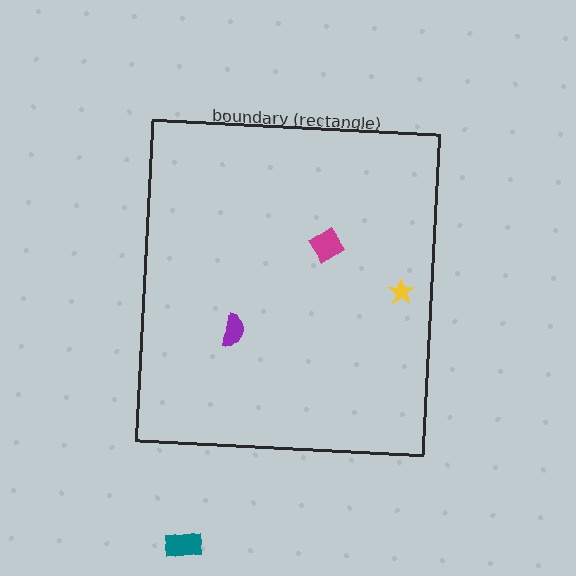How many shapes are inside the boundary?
3 inside, 1 outside.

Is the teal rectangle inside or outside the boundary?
Outside.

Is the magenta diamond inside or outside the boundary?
Inside.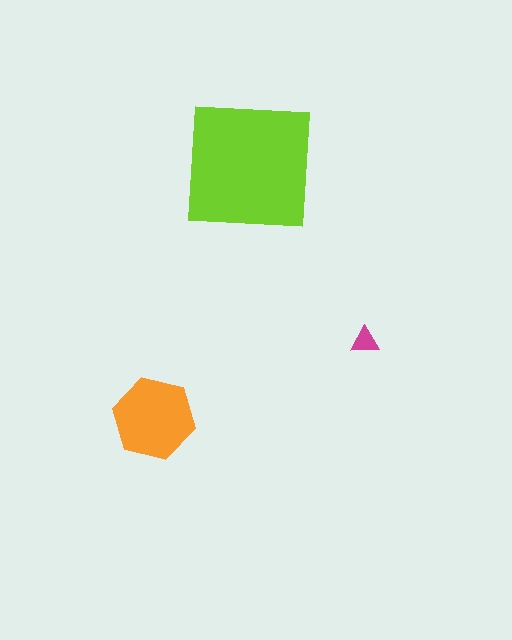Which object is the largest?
The lime square.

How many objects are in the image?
There are 3 objects in the image.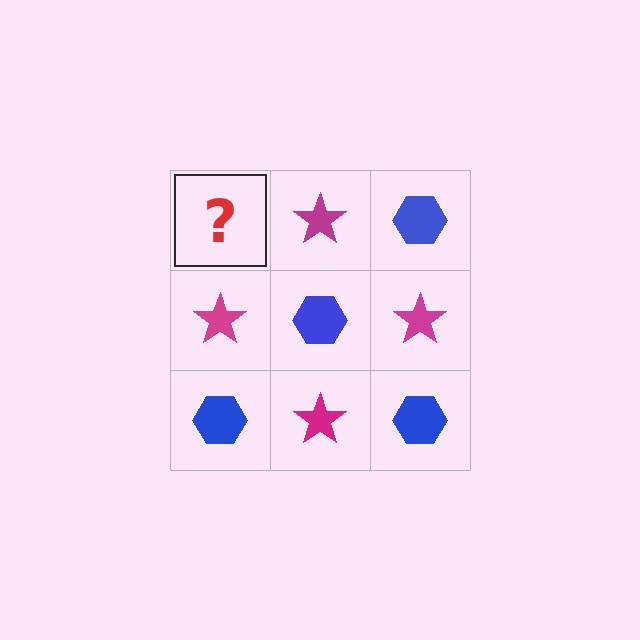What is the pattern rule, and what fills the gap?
The rule is that it alternates blue hexagon and magenta star in a checkerboard pattern. The gap should be filled with a blue hexagon.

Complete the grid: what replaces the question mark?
The question mark should be replaced with a blue hexagon.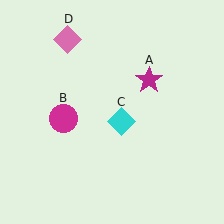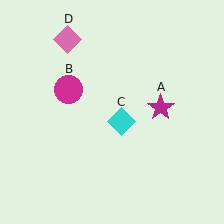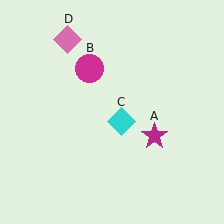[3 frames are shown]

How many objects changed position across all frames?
2 objects changed position: magenta star (object A), magenta circle (object B).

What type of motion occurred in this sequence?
The magenta star (object A), magenta circle (object B) rotated clockwise around the center of the scene.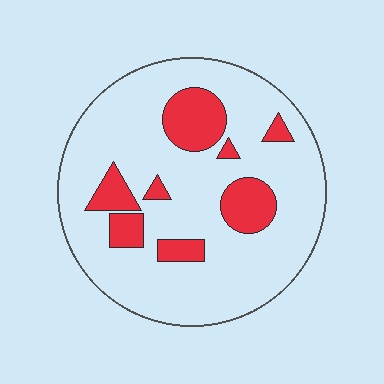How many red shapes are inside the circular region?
8.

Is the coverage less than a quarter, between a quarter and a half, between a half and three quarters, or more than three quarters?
Less than a quarter.